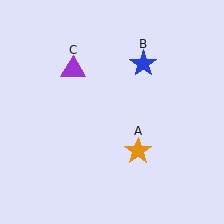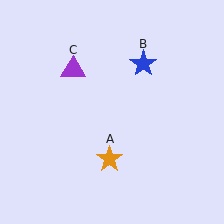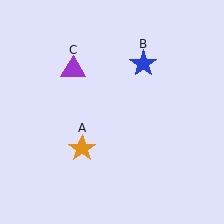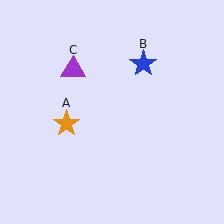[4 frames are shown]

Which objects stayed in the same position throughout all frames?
Blue star (object B) and purple triangle (object C) remained stationary.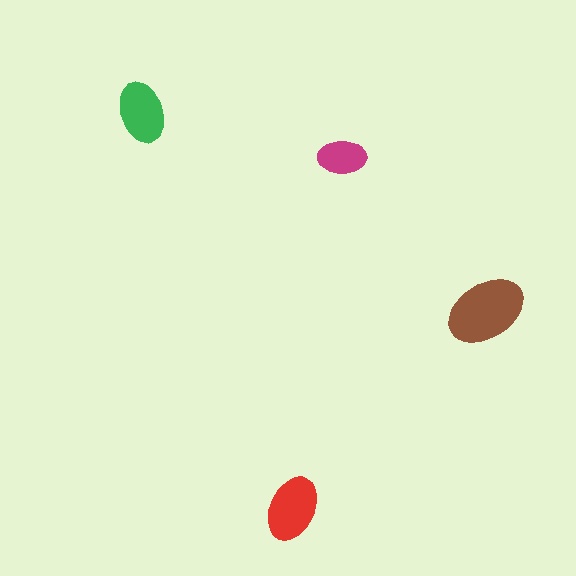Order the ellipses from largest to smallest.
the brown one, the red one, the green one, the magenta one.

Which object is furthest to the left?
The green ellipse is leftmost.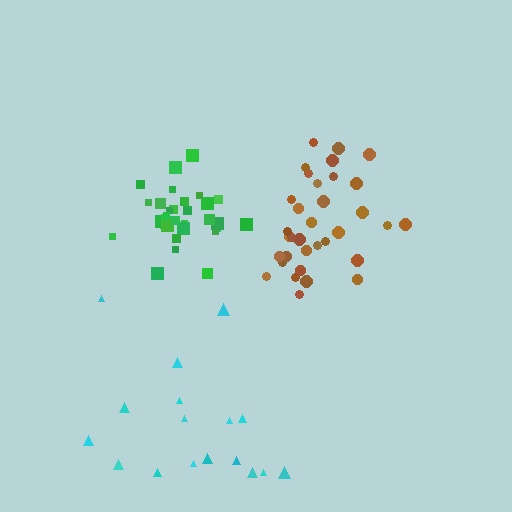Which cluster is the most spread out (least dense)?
Cyan.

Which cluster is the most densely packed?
Green.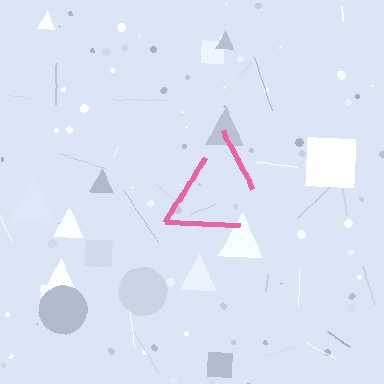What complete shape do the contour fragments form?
The contour fragments form a triangle.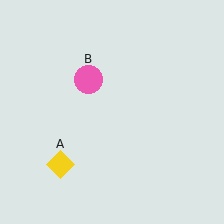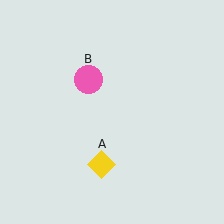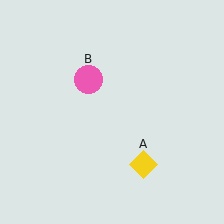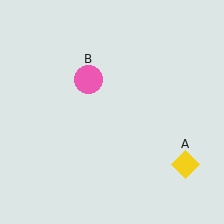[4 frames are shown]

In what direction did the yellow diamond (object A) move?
The yellow diamond (object A) moved right.